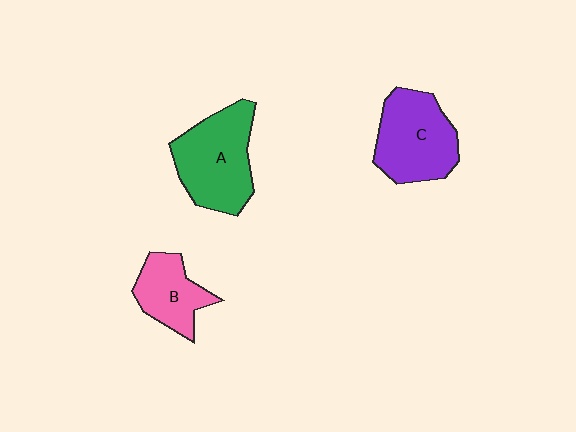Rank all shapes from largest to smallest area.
From largest to smallest: A (green), C (purple), B (pink).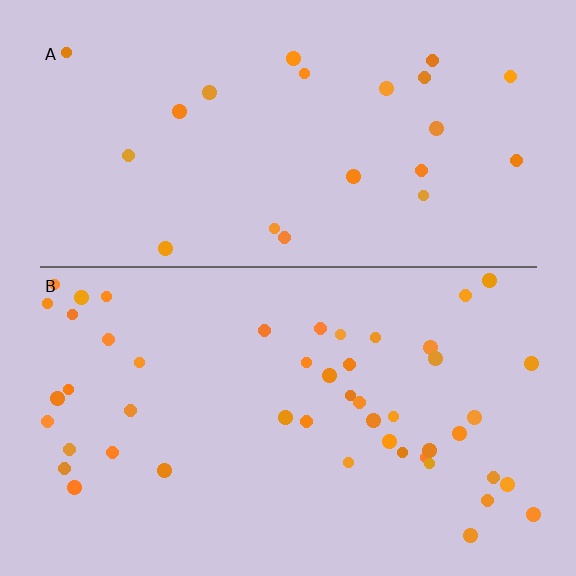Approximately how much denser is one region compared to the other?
Approximately 2.2× — region B over region A.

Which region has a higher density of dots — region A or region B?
B (the bottom).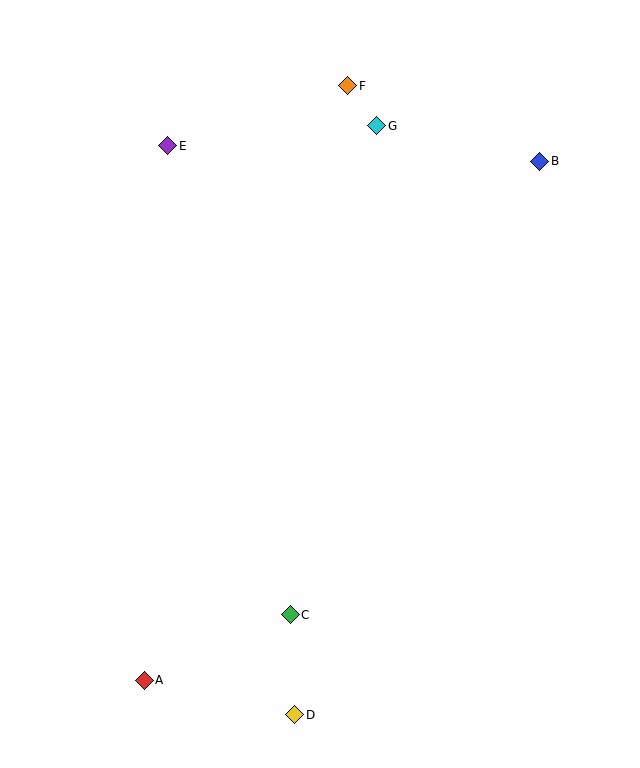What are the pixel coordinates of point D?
Point D is at (295, 715).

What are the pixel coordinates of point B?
Point B is at (540, 161).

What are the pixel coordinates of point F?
Point F is at (348, 86).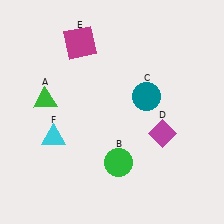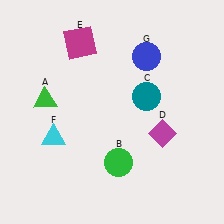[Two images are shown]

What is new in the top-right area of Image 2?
A blue circle (G) was added in the top-right area of Image 2.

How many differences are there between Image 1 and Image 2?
There is 1 difference between the two images.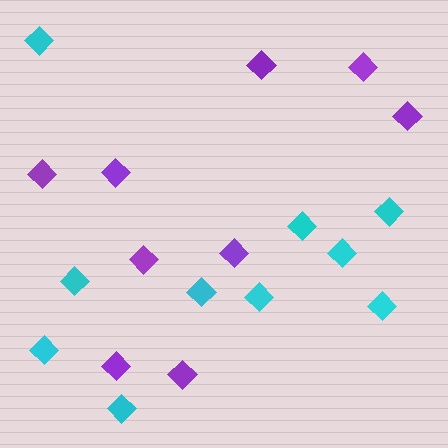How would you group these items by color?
There are 2 groups: one group of cyan diamonds (10) and one group of purple diamonds (9).